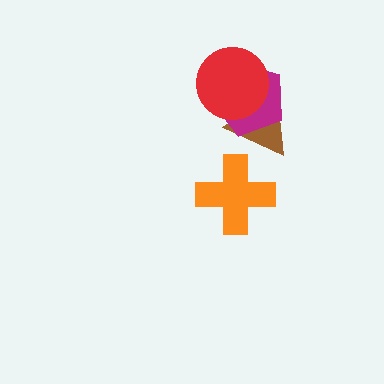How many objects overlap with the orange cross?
0 objects overlap with the orange cross.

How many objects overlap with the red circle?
2 objects overlap with the red circle.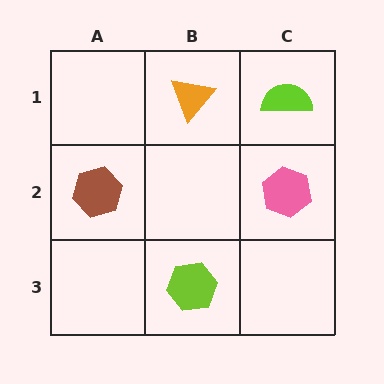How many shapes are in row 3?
1 shape.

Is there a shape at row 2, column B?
No, that cell is empty.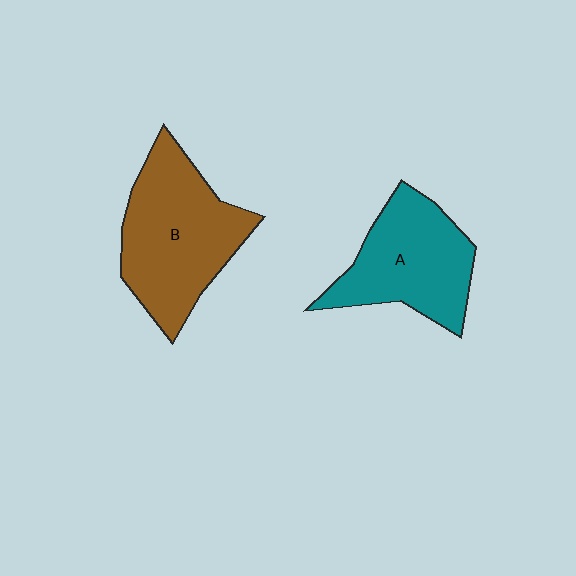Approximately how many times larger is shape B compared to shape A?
Approximately 1.2 times.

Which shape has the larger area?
Shape B (brown).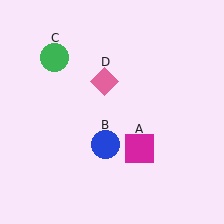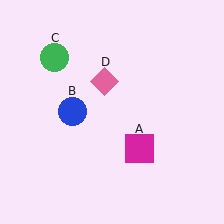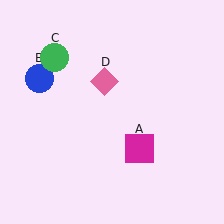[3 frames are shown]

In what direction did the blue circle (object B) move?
The blue circle (object B) moved up and to the left.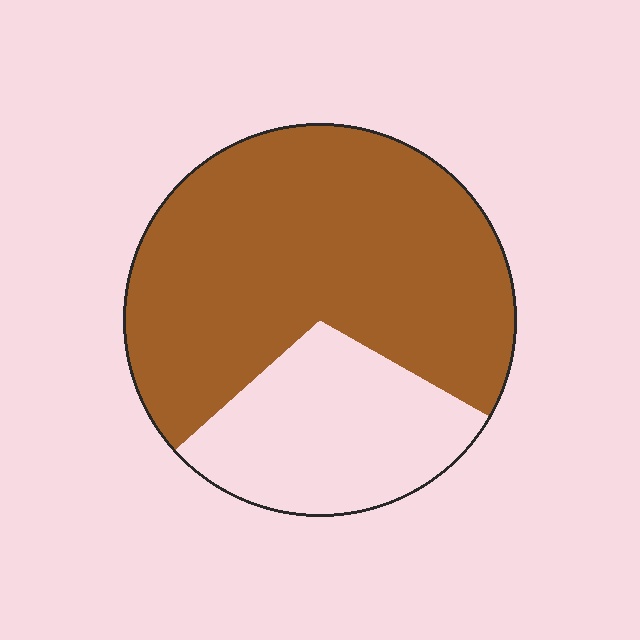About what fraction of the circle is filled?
About two thirds (2/3).